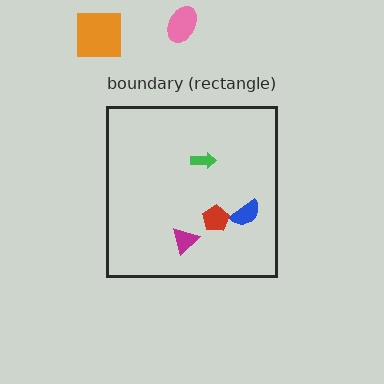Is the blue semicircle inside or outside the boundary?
Inside.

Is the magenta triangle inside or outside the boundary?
Inside.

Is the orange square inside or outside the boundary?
Outside.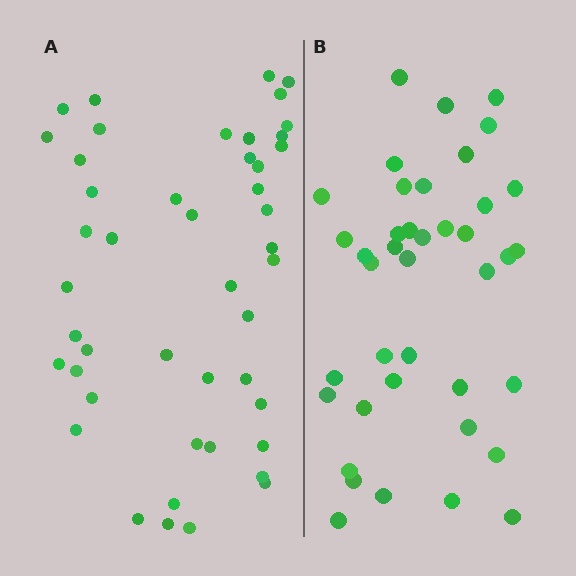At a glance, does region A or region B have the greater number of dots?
Region A (the left region) has more dots.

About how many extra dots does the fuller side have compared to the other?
Region A has about 6 more dots than region B.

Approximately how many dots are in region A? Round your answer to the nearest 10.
About 50 dots. (The exact count is 46, which rounds to 50.)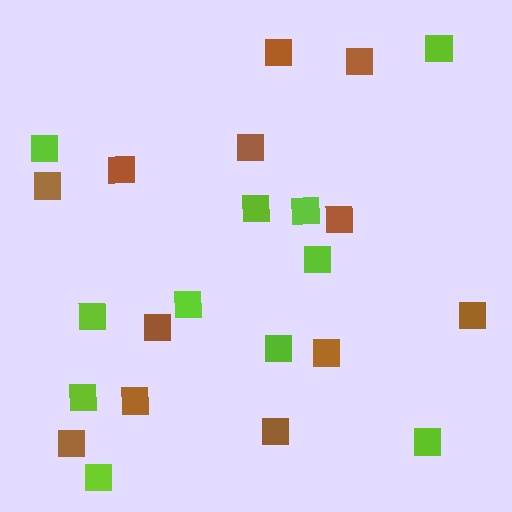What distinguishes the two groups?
There are 2 groups: one group of brown squares (12) and one group of lime squares (11).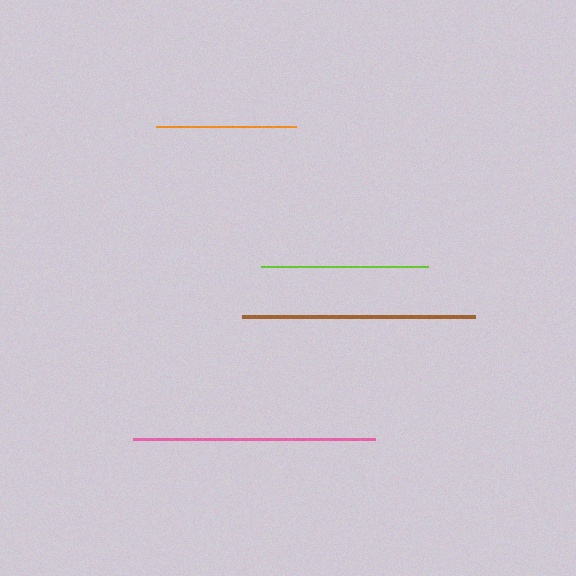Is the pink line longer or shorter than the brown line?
The pink line is longer than the brown line.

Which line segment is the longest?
The pink line is the longest at approximately 242 pixels.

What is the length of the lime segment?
The lime segment is approximately 167 pixels long.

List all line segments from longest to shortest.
From longest to shortest: pink, brown, lime, orange.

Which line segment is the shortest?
The orange line is the shortest at approximately 140 pixels.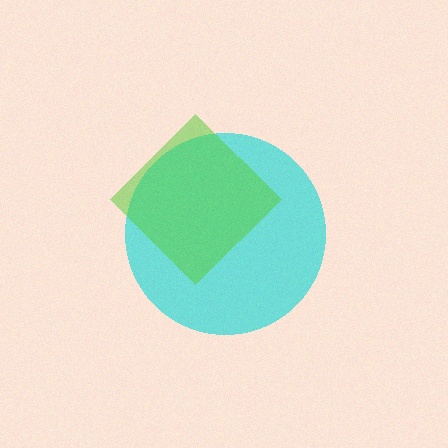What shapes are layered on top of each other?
The layered shapes are: a cyan circle, a lime diamond.